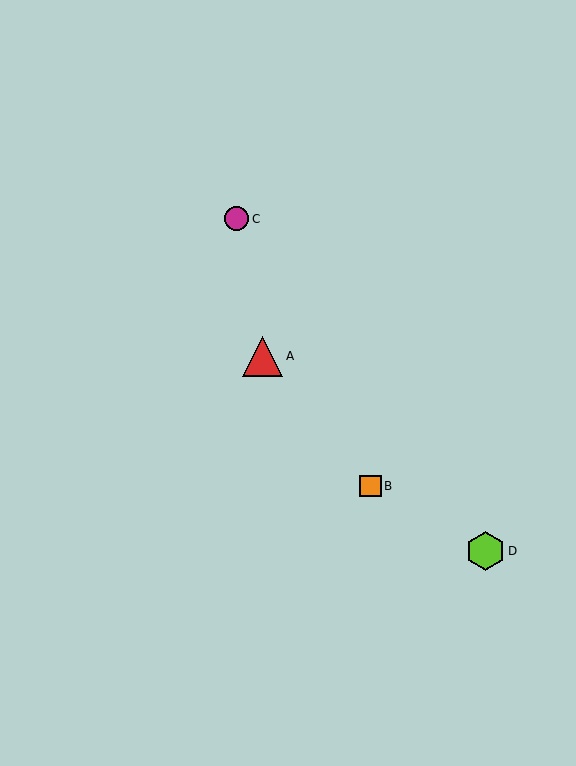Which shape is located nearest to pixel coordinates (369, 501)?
The orange square (labeled B) at (371, 486) is nearest to that location.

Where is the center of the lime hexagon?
The center of the lime hexagon is at (485, 551).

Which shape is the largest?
The red triangle (labeled A) is the largest.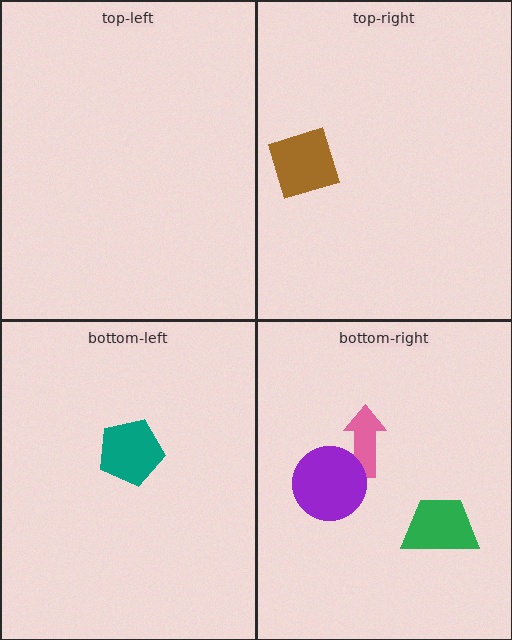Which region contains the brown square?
The top-right region.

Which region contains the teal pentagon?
The bottom-left region.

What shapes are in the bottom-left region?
The teal pentagon.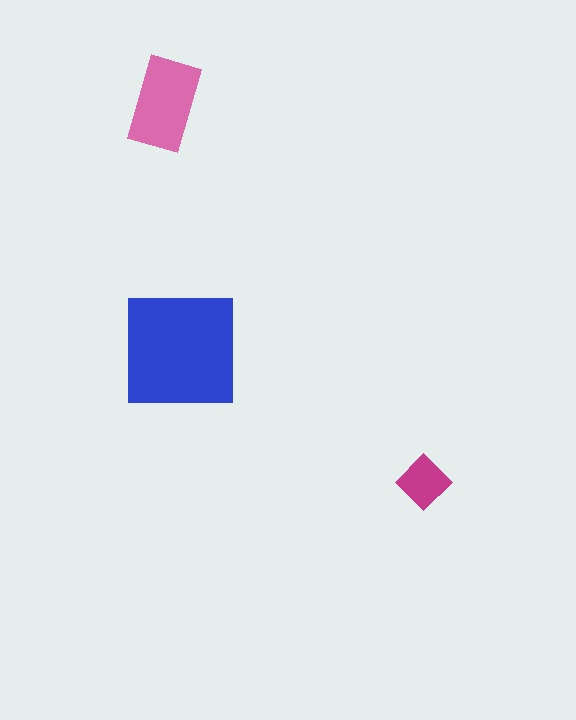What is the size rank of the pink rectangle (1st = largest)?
2nd.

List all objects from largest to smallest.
The blue square, the pink rectangle, the magenta diamond.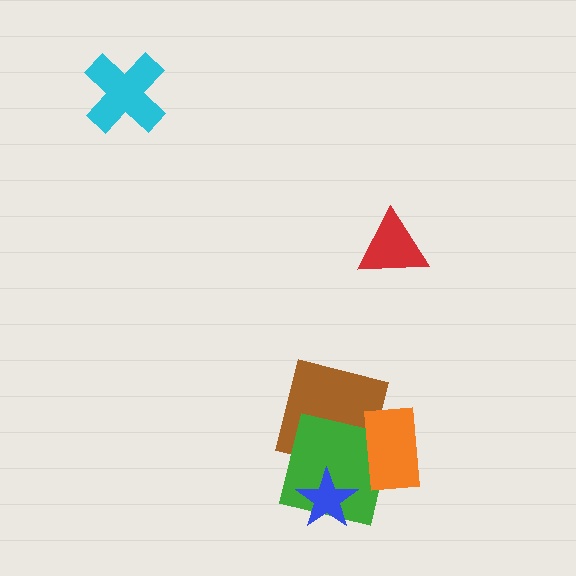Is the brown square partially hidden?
Yes, it is partially covered by another shape.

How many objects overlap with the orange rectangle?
2 objects overlap with the orange rectangle.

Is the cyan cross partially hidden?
No, no other shape covers it.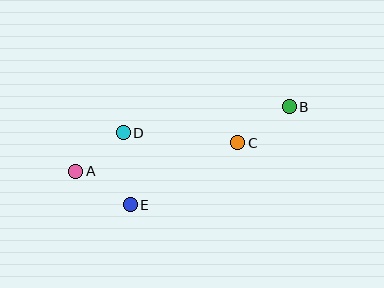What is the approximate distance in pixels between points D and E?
The distance between D and E is approximately 72 pixels.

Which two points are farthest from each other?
Points A and B are farthest from each other.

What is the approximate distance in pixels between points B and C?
The distance between B and C is approximately 63 pixels.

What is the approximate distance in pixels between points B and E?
The distance between B and E is approximately 187 pixels.